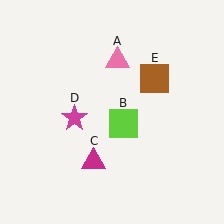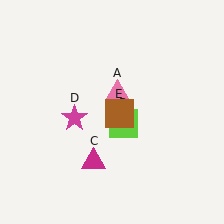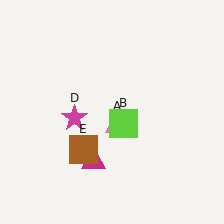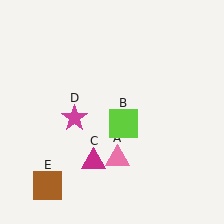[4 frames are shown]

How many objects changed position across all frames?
2 objects changed position: pink triangle (object A), brown square (object E).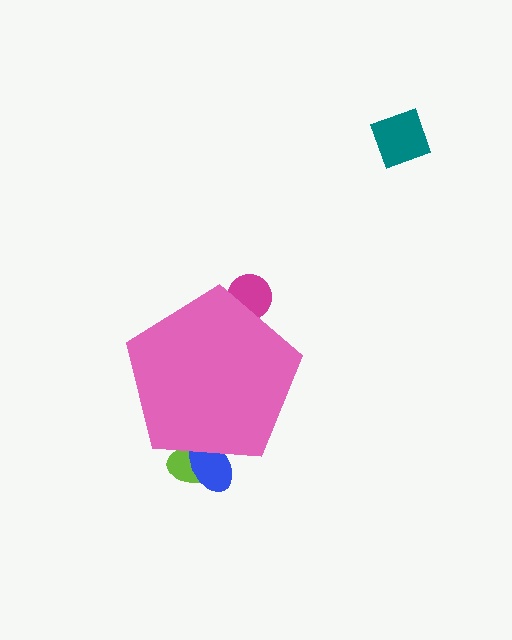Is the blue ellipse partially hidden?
Yes, the blue ellipse is partially hidden behind the pink pentagon.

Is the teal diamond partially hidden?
No, the teal diamond is fully visible.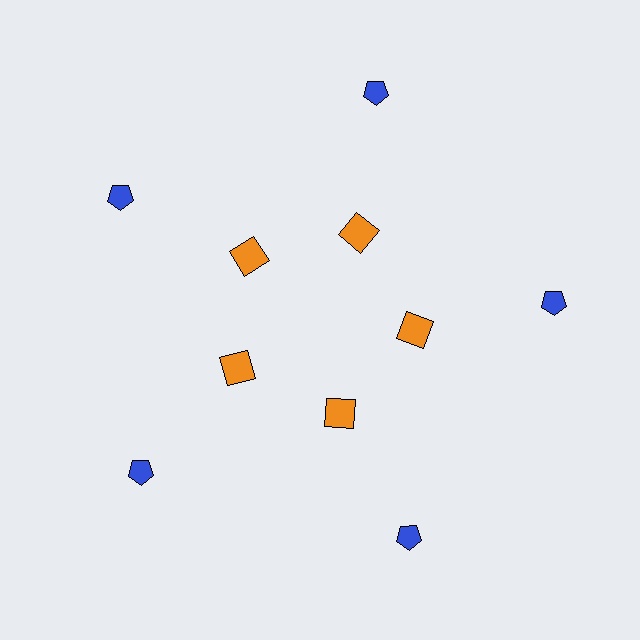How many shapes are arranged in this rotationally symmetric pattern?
There are 10 shapes, arranged in 5 groups of 2.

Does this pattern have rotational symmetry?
Yes, this pattern has 5-fold rotational symmetry. It looks the same after rotating 72 degrees around the center.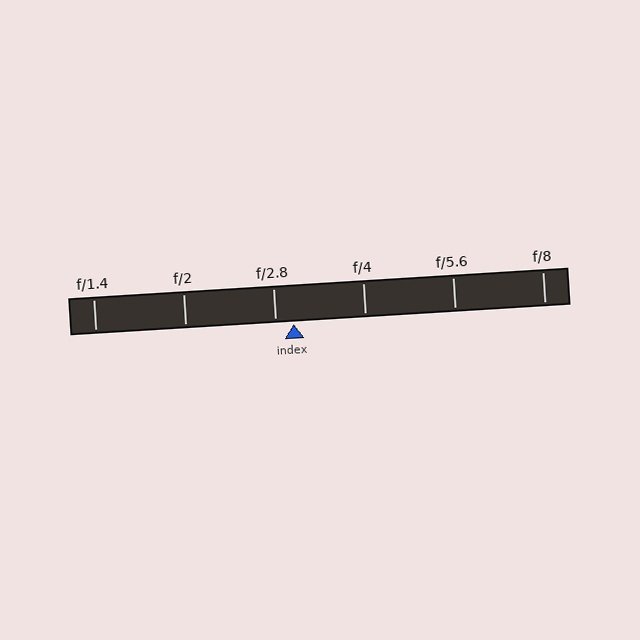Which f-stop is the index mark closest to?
The index mark is closest to f/2.8.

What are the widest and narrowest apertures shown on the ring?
The widest aperture shown is f/1.4 and the narrowest is f/8.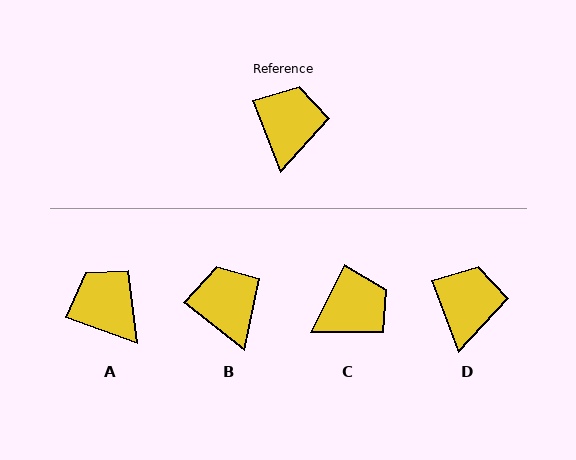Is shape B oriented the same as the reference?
No, it is off by about 31 degrees.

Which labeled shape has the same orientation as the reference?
D.